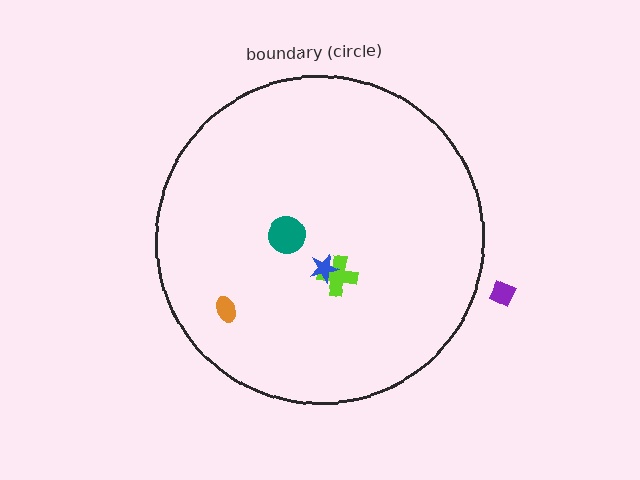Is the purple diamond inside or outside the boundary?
Outside.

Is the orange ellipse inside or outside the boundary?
Inside.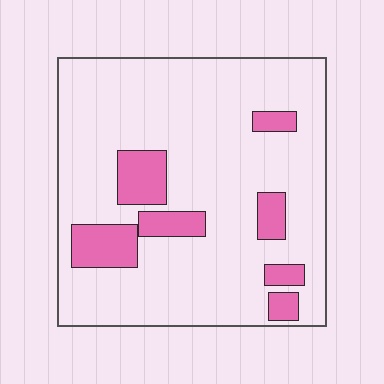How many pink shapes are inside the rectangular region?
7.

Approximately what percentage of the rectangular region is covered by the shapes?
Approximately 15%.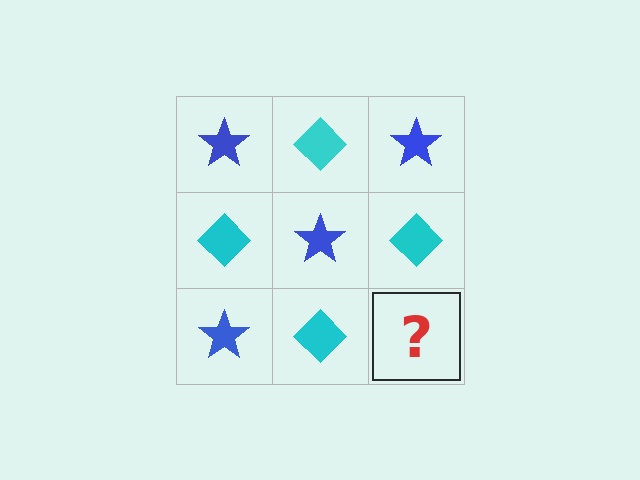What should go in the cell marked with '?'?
The missing cell should contain a blue star.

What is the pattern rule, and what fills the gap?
The rule is that it alternates blue star and cyan diamond in a checkerboard pattern. The gap should be filled with a blue star.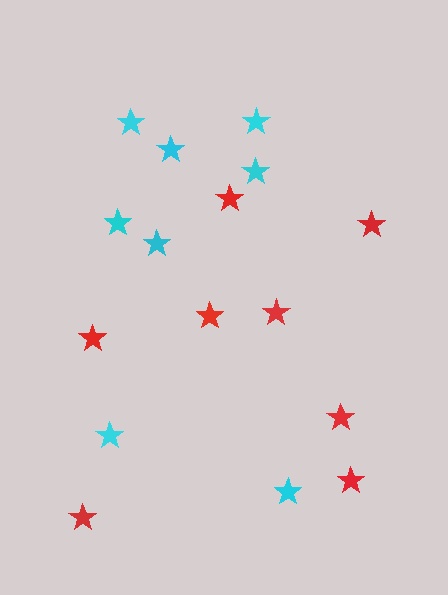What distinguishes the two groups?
There are 2 groups: one group of red stars (8) and one group of cyan stars (8).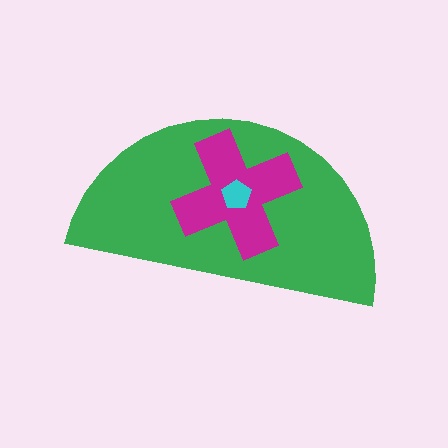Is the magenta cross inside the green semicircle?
Yes.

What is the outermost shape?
The green semicircle.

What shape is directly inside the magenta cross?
The cyan pentagon.